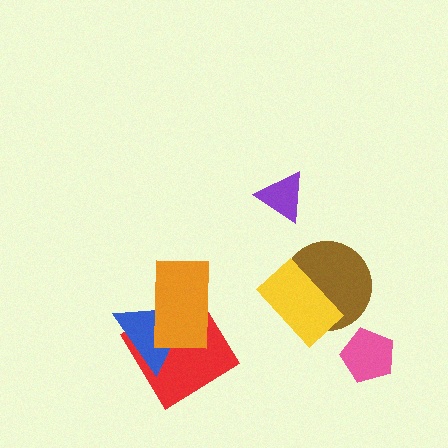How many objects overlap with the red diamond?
2 objects overlap with the red diamond.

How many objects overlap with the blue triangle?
2 objects overlap with the blue triangle.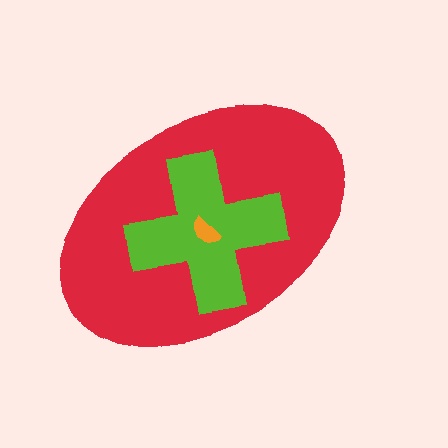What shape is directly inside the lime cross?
The orange semicircle.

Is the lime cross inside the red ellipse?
Yes.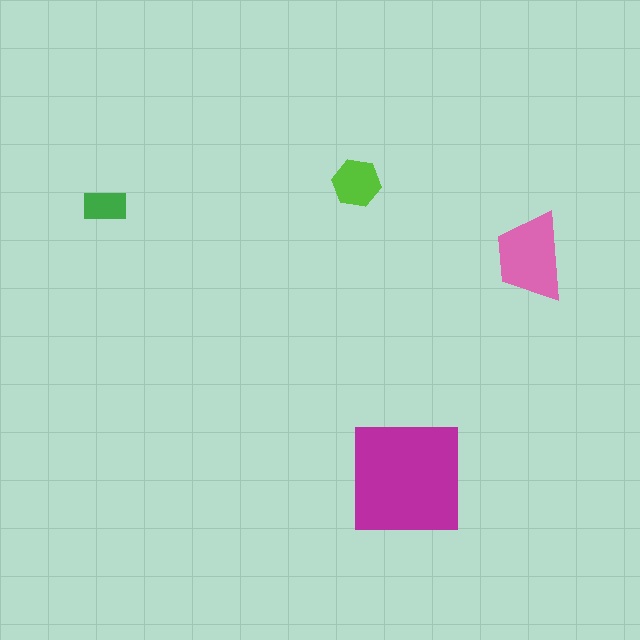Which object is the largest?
The magenta square.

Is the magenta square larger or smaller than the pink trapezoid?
Larger.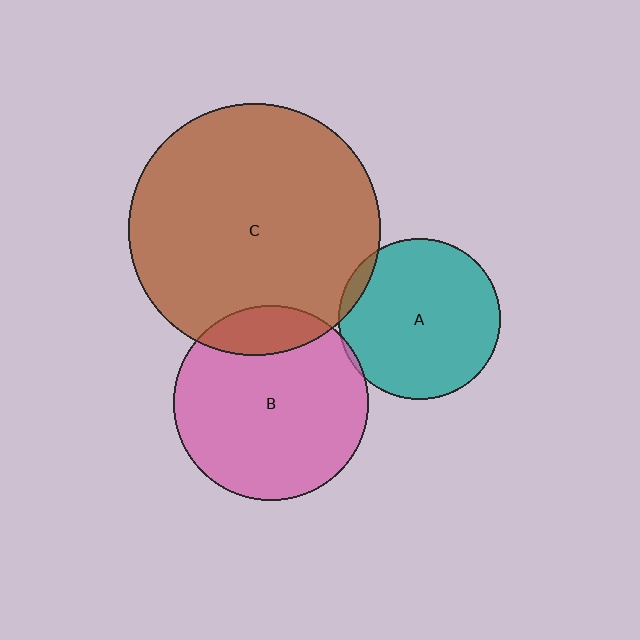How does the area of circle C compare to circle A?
Approximately 2.4 times.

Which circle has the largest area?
Circle C (brown).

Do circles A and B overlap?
Yes.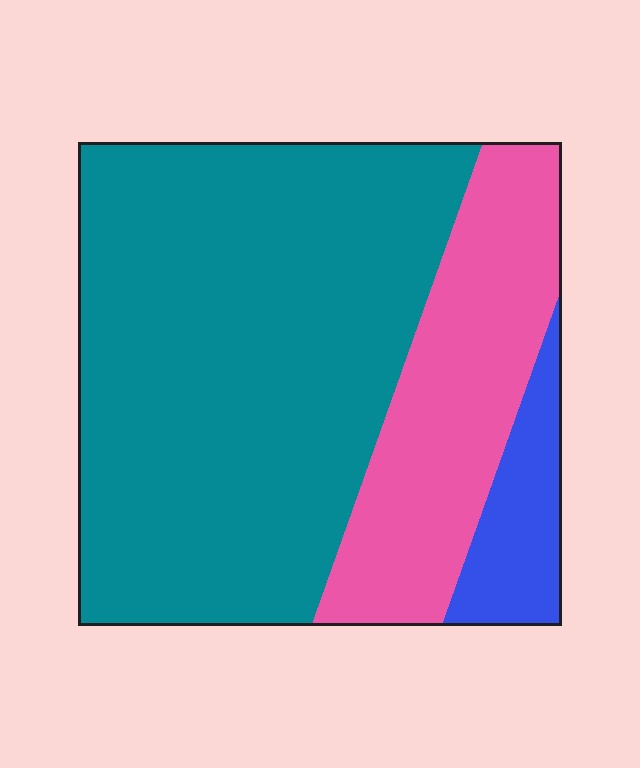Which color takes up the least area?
Blue, at roughly 10%.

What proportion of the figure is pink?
Pink takes up about one quarter (1/4) of the figure.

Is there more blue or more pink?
Pink.